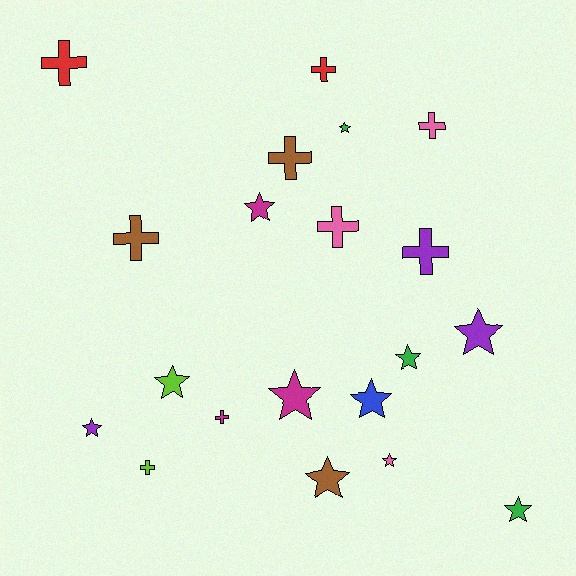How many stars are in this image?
There are 11 stars.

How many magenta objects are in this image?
There are 3 magenta objects.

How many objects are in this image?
There are 20 objects.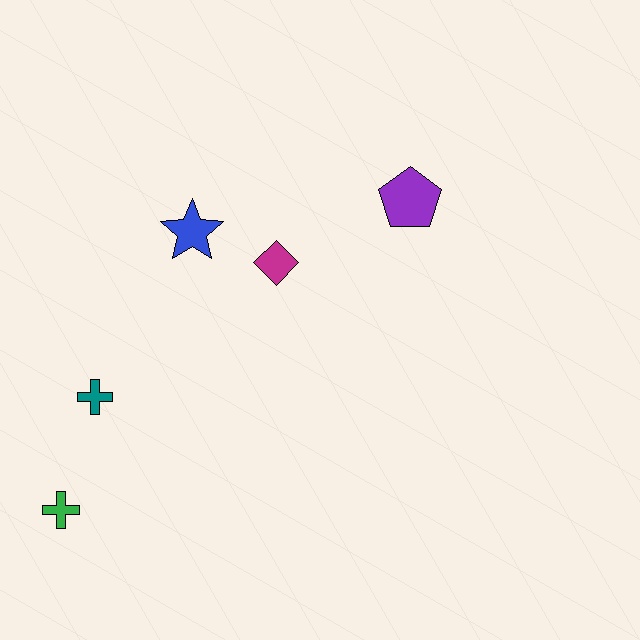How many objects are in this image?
There are 5 objects.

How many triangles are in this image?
There are no triangles.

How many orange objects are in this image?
There are no orange objects.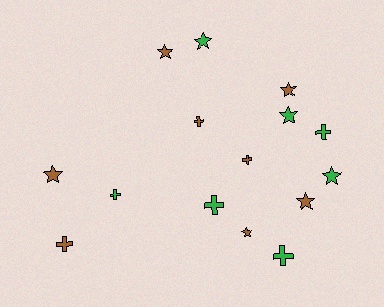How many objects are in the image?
There are 15 objects.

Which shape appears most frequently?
Star, with 8 objects.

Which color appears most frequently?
Brown, with 8 objects.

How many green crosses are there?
There are 4 green crosses.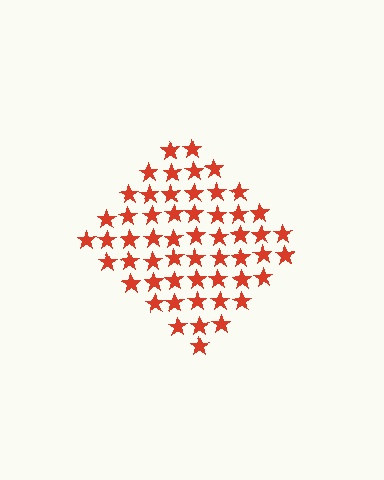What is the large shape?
The large shape is a diamond.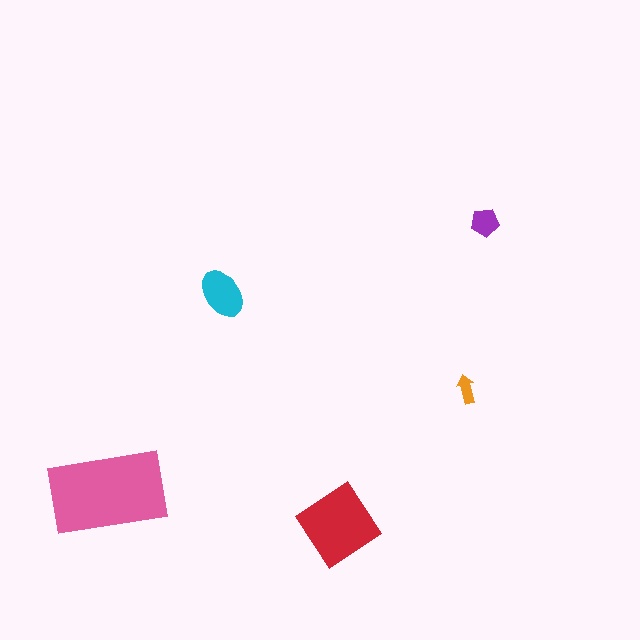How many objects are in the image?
There are 5 objects in the image.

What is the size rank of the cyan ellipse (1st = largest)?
3rd.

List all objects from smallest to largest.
The orange arrow, the purple pentagon, the cyan ellipse, the red diamond, the pink rectangle.